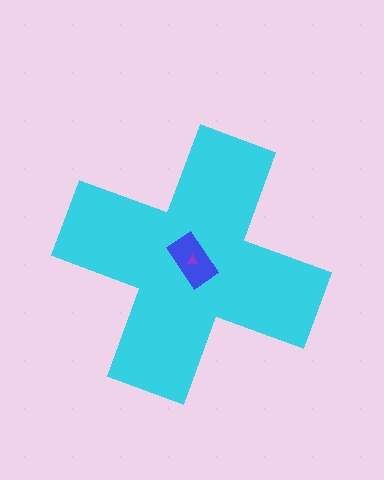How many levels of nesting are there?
3.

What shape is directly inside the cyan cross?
The blue rectangle.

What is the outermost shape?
The cyan cross.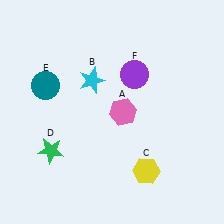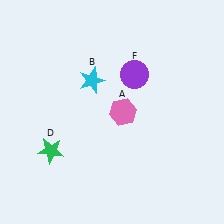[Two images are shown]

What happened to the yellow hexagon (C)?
The yellow hexagon (C) was removed in Image 2. It was in the bottom-right area of Image 1.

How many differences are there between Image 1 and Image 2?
There are 2 differences between the two images.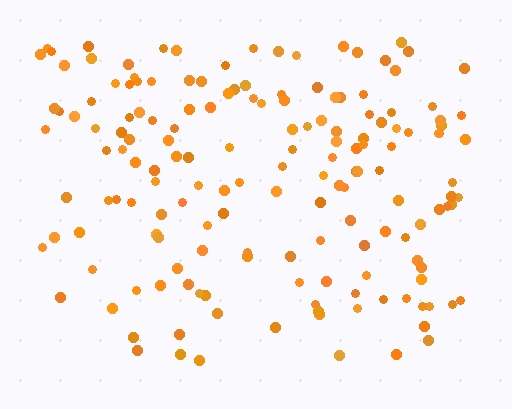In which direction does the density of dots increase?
From bottom to top, with the top side densest.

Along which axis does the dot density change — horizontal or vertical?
Vertical.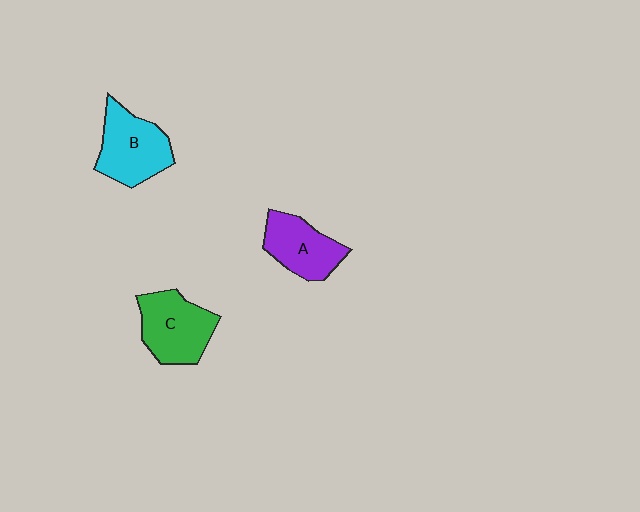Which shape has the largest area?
Shape B (cyan).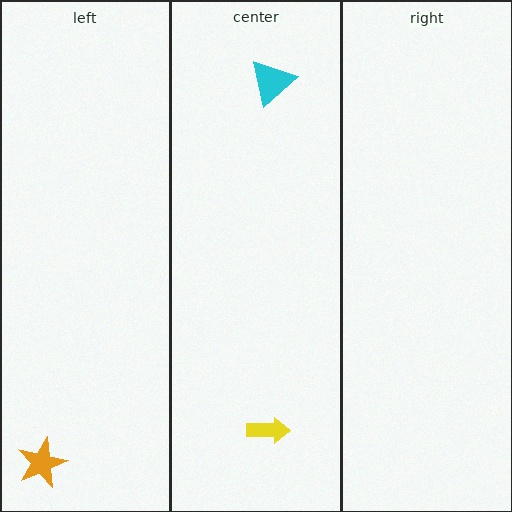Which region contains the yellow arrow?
The center region.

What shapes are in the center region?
The yellow arrow, the cyan triangle.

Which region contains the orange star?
The left region.